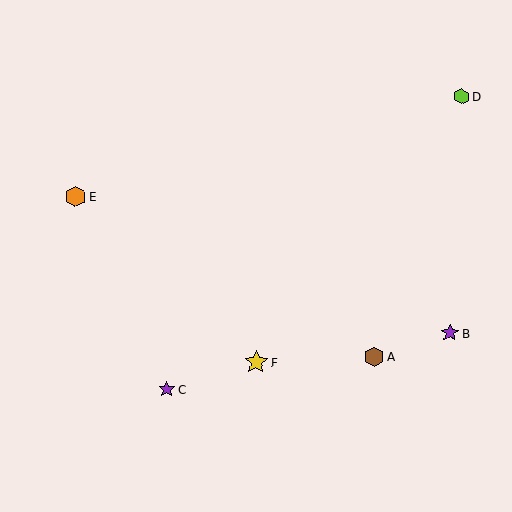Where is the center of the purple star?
The center of the purple star is at (450, 333).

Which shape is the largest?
The yellow star (labeled F) is the largest.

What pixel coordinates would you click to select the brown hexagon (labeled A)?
Click at (374, 357) to select the brown hexagon A.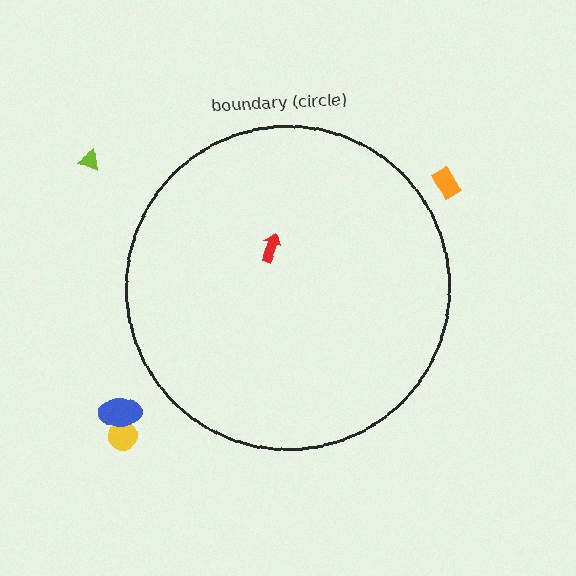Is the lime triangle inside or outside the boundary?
Outside.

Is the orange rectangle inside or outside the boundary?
Outside.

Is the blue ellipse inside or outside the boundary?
Outside.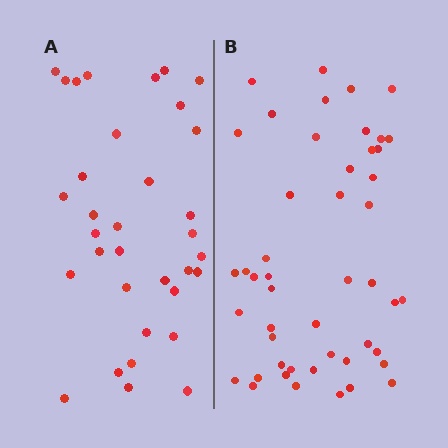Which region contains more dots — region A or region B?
Region B (the right region) has more dots.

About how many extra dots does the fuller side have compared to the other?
Region B has approximately 15 more dots than region A.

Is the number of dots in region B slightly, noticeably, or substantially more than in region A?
Region B has noticeably more, but not dramatically so. The ratio is roughly 1.4 to 1.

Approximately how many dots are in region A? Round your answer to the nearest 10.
About 30 dots. (The exact count is 34, which rounds to 30.)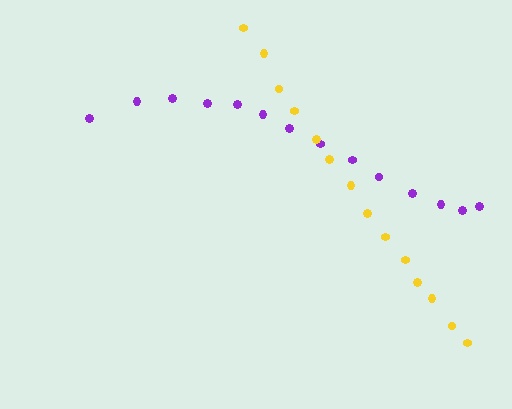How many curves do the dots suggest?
There are 2 distinct paths.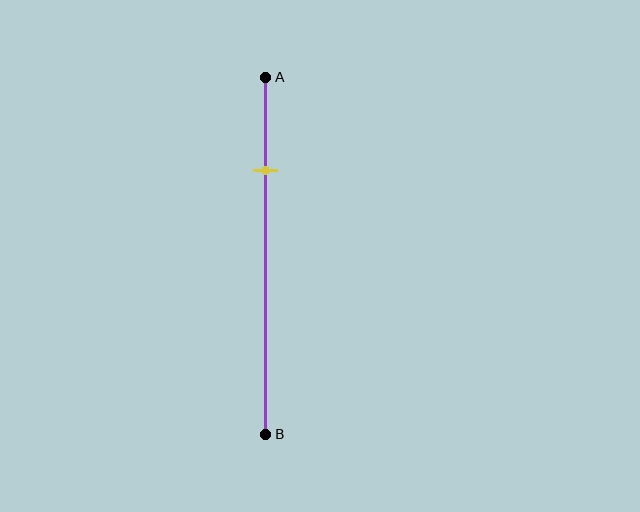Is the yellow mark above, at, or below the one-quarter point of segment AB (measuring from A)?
The yellow mark is approximately at the one-quarter point of segment AB.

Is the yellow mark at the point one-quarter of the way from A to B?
Yes, the mark is approximately at the one-quarter point.